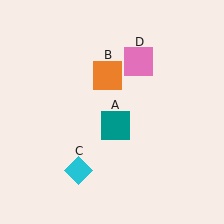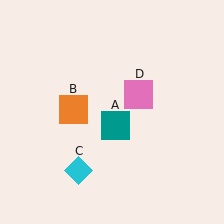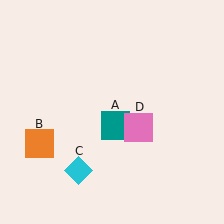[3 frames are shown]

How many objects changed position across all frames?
2 objects changed position: orange square (object B), pink square (object D).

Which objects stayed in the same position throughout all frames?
Teal square (object A) and cyan diamond (object C) remained stationary.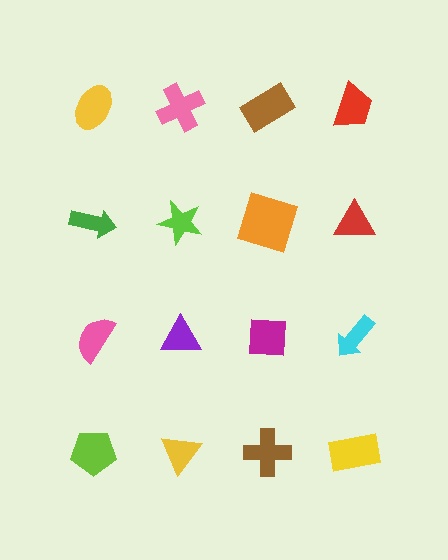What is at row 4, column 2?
A yellow triangle.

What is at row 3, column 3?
A magenta square.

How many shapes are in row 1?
4 shapes.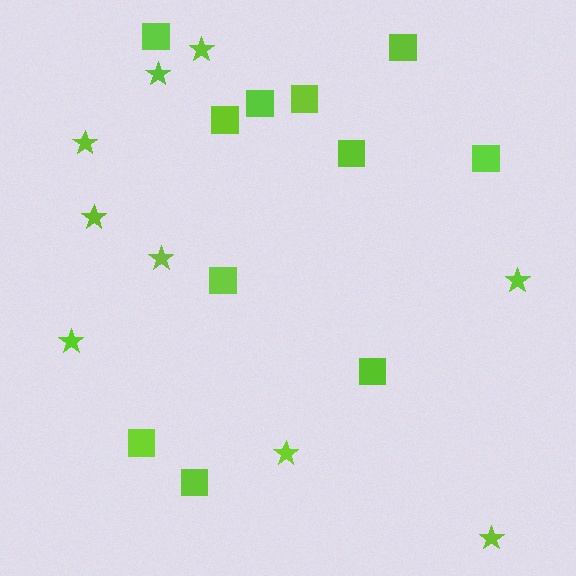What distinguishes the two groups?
There are 2 groups: one group of squares (11) and one group of stars (9).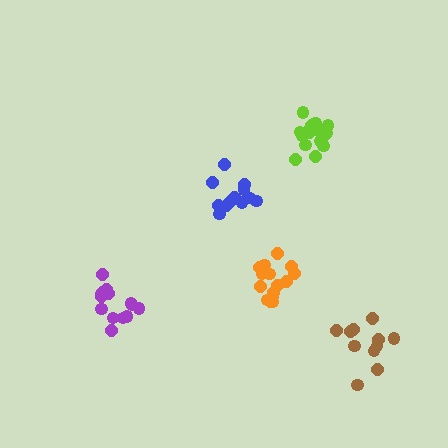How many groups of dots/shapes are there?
There are 5 groups.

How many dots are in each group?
Group 1: 12 dots, Group 2: 14 dots, Group 3: 17 dots, Group 4: 15 dots, Group 5: 11 dots (69 total).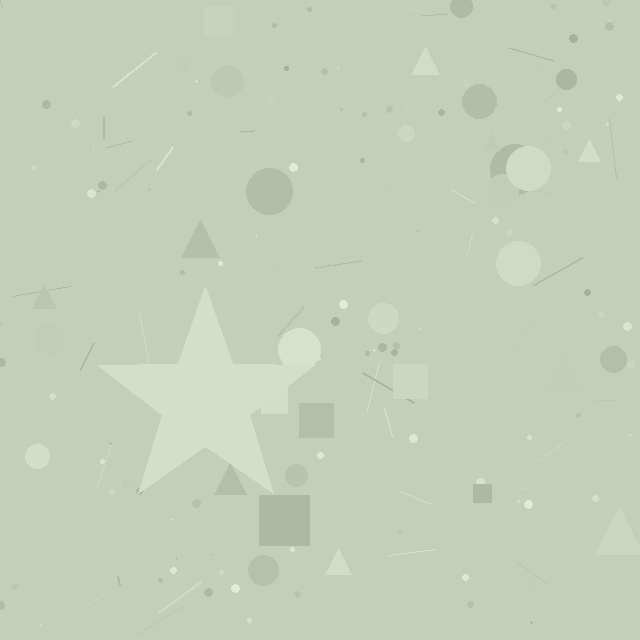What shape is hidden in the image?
A star is hidden in the image.